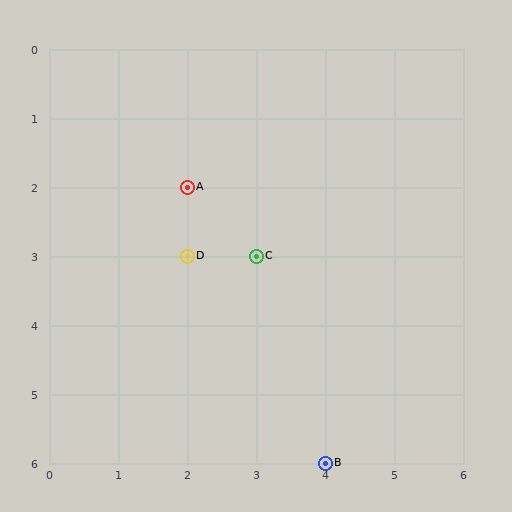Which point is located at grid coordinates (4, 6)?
Point B is at (4, 6).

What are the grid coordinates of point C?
Point C is at grid coordinates (3, 3).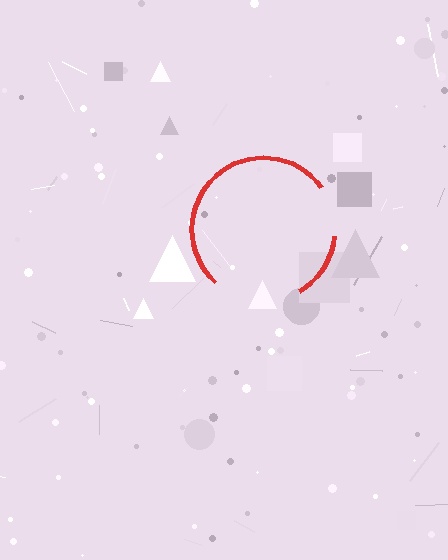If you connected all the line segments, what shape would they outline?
They would outline a circle.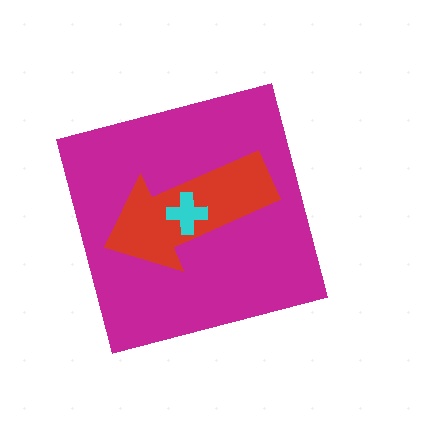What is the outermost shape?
The magenta square.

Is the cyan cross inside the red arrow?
Yes.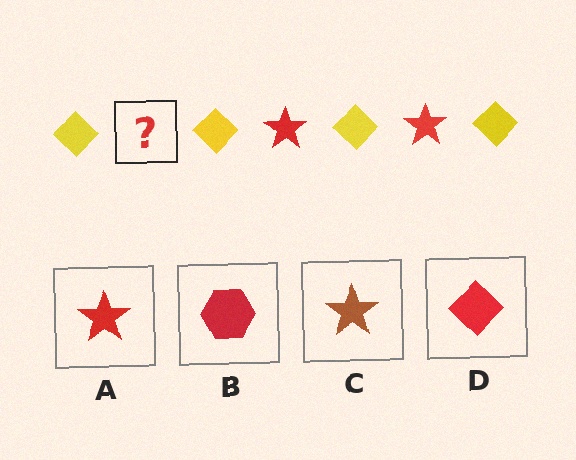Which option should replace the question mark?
Option A.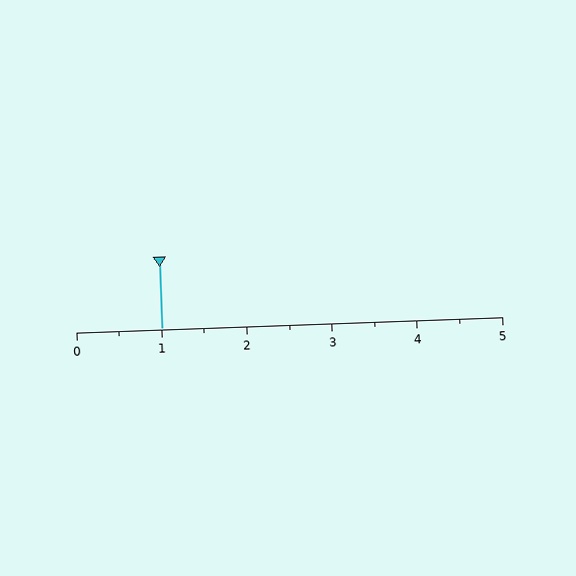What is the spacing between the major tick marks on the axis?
The major ticks are spaced 1 apart.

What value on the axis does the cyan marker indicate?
The marker indicates approximately 1.